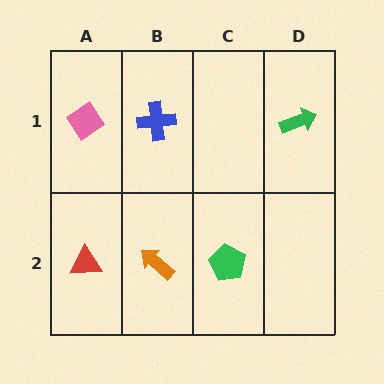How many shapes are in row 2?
3 shapes.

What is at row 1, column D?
A green arrow.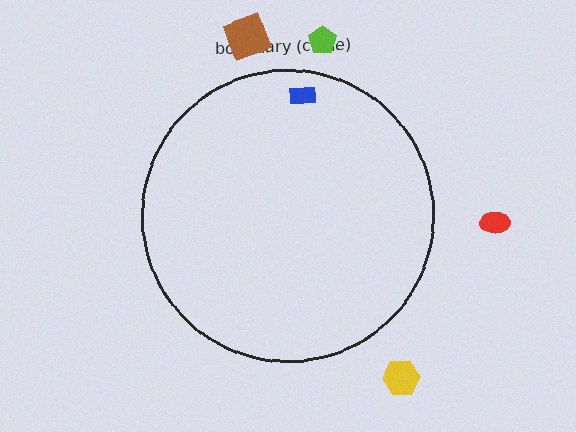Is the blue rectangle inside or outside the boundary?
Inside.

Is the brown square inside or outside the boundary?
Outside.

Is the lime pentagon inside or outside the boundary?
Outside.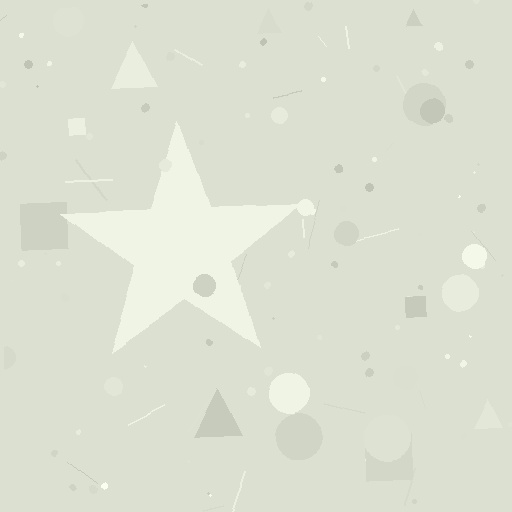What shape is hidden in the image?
A star is hidden in the image.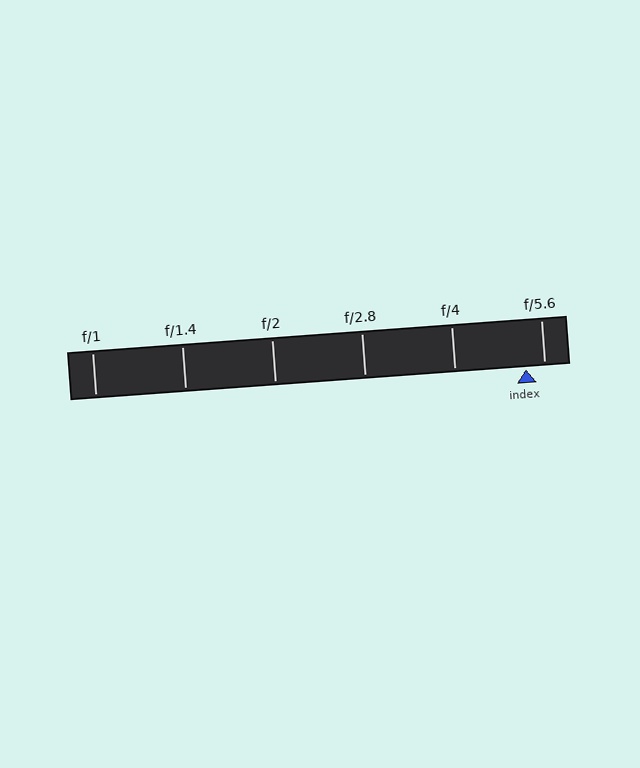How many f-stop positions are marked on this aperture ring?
There are 6 f-stop positions marked.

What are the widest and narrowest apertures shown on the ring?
The widest aperture shown is f/1 and the narrowest is f/5.6.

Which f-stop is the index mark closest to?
The index mark is closest to f/5.6.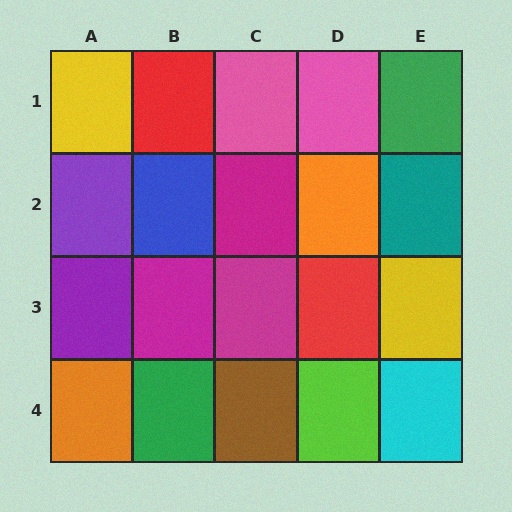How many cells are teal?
1 cell is teal.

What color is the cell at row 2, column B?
Blue.